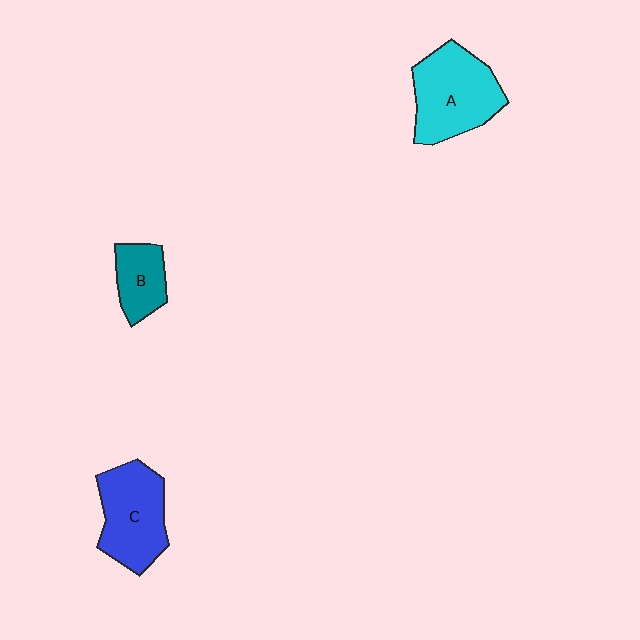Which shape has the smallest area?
Shape B (teal).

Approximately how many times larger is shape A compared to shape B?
Approximately 2.0 times.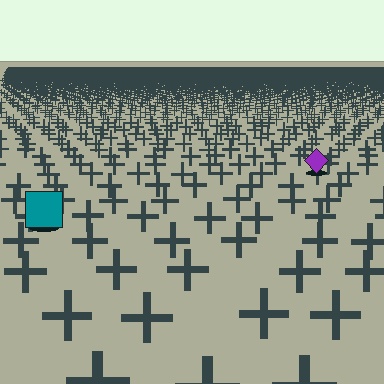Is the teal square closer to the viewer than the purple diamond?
Yes. The teal square is closer — you can tell from the texture gradient: the ground texture is coarser near it.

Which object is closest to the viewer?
The teal square is closest. The texture marks near it are larger and more spread out.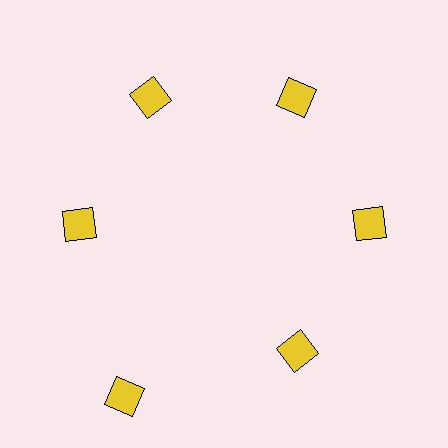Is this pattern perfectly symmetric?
No. The 6 yellow diamonds are arranged in a ring, but one element near the 7 o'clock position is pushed outward from the center, breaking the 6-fold rotational symmetry.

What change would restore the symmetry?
The symmetry would be restored by moving it inward, back onto the ring so that all 6 diamonds sit at equal angles and equal distance from the center.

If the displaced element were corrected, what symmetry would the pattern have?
It would have 6-fold rotational symmetry — the pattern would map onto itself every 60 degrees.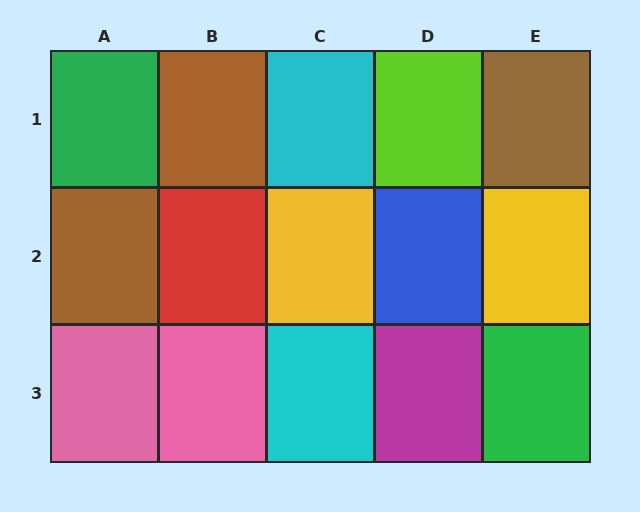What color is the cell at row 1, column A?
Green.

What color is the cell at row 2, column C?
Yellow.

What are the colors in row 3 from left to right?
Pink, pink, cyan, magenta, green.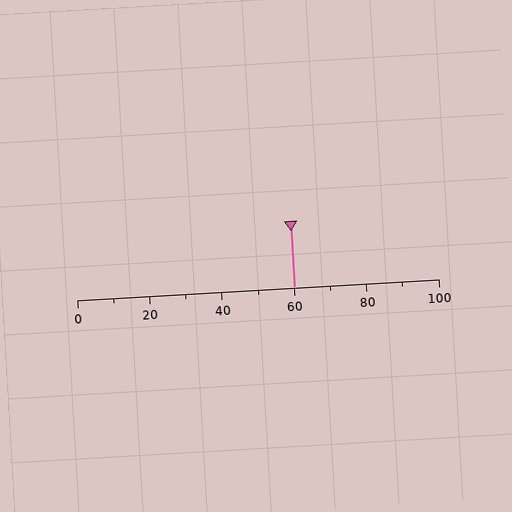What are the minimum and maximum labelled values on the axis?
The axis runs from 0 to 100.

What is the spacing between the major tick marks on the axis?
The major ticks are spaced 20 apart.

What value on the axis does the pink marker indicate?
The marker indicates approximately 60.